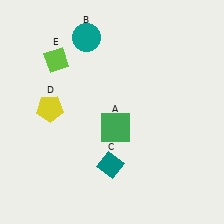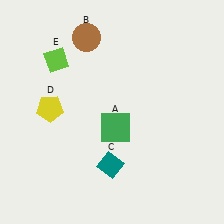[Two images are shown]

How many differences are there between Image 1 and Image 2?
There is 1 difference between the two images.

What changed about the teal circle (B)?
In Image 1, B is teal. In Image 2, it changed to brown.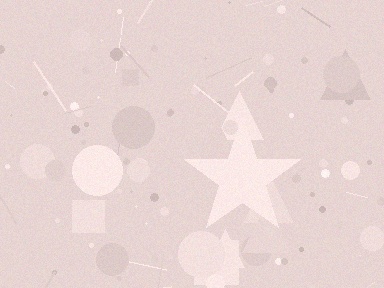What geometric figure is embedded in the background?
A star is embedded in the background.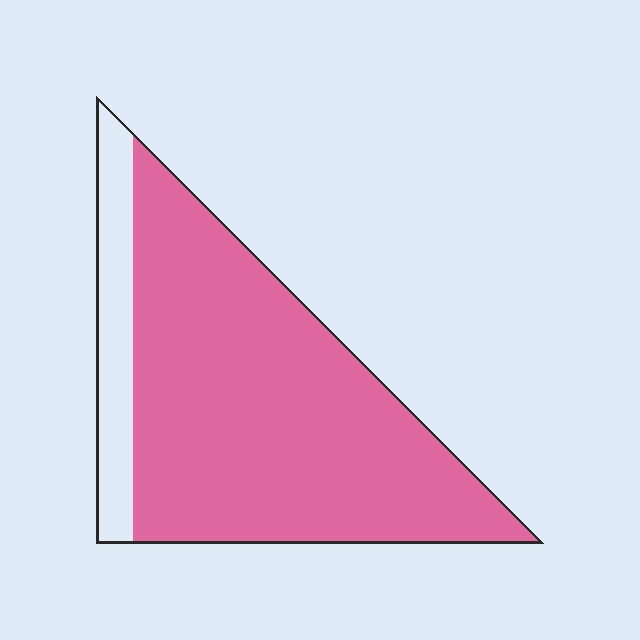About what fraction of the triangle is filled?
About five sixths (5/6).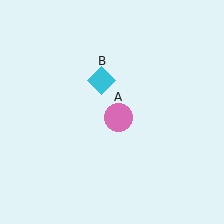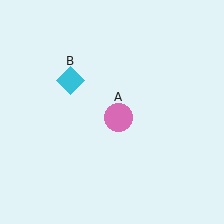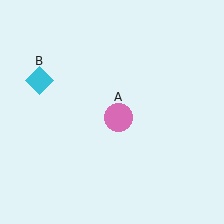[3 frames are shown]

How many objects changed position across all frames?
1 object changed position: cyan diamond (object B).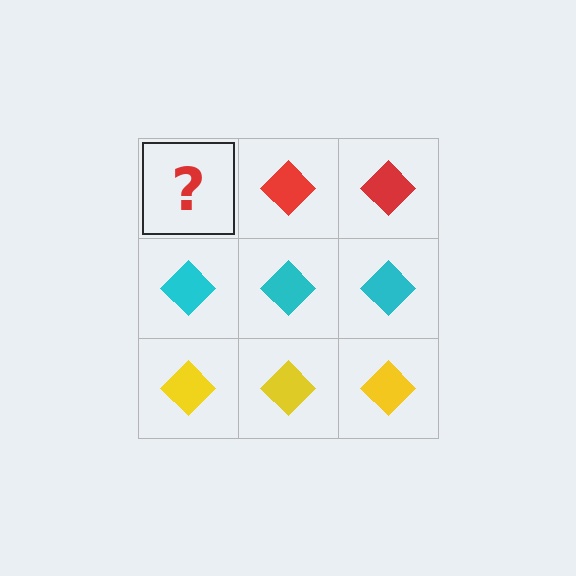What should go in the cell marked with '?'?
The missing cell should contain a red diamond.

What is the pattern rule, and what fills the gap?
The rule is that each row has a consistent color. The gap should be filled with a red diamond.